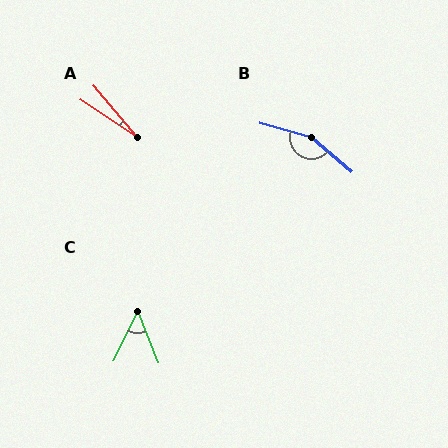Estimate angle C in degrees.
Approximately 48 degrees.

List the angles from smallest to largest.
A (16°), C (48°), B (156°).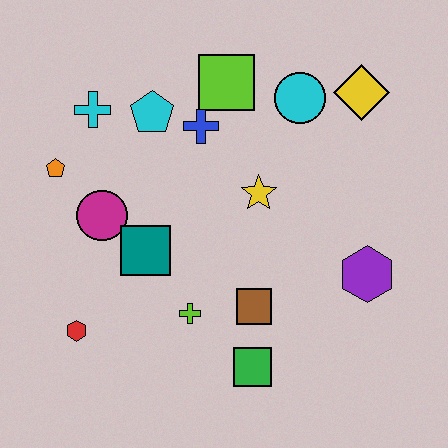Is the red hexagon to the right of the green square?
No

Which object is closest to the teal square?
The magenta circle is closest to the teal square.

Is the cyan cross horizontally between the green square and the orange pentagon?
Yes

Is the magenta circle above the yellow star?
No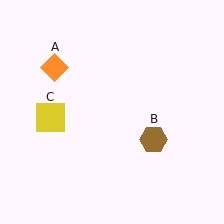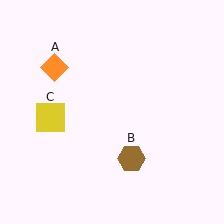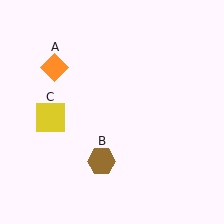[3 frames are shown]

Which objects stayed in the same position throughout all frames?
Orange diamond (object A) and yellow square (object C) remained stationary.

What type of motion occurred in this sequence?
The brown hexagon (object B) rotated clockwise around the center of the scene.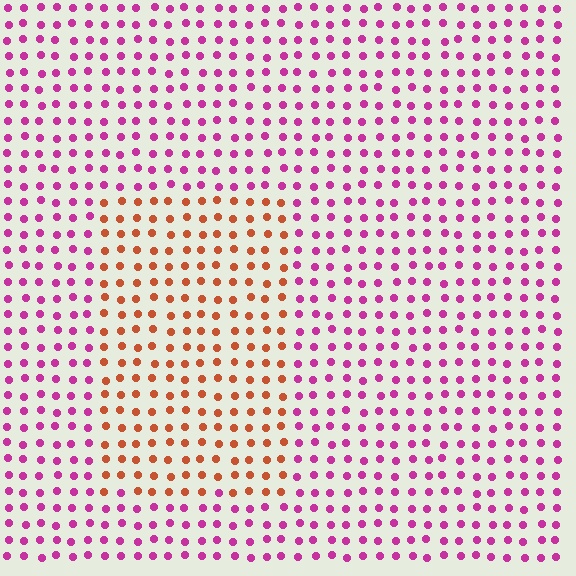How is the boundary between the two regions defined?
The boundary is defined purely by a slight shift in hue (about 58 degrees). Spacing, size, and orientation are identical on both sides.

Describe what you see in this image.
The image is filled with small magenta elements in a uniform arrangement. A rectangle-shaped region is visible where the elements are tinted to a slightly different hue, forming a subtle color boundary.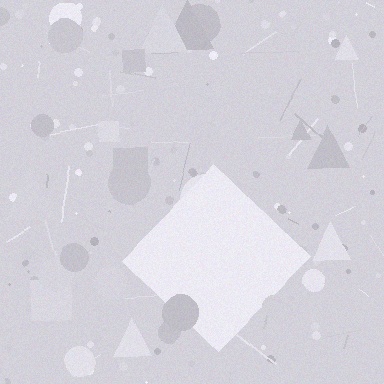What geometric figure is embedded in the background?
A diamond is embedded in the background.